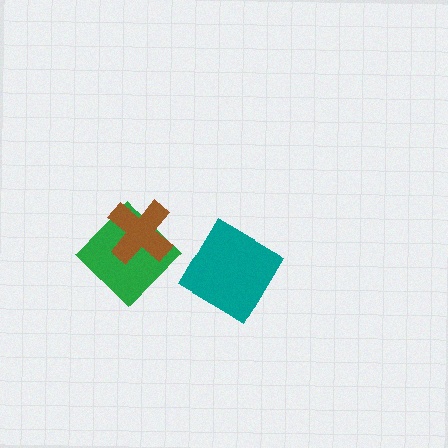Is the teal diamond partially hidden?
No, no other shape covers it.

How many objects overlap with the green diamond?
1 object overlaps with the green diamond.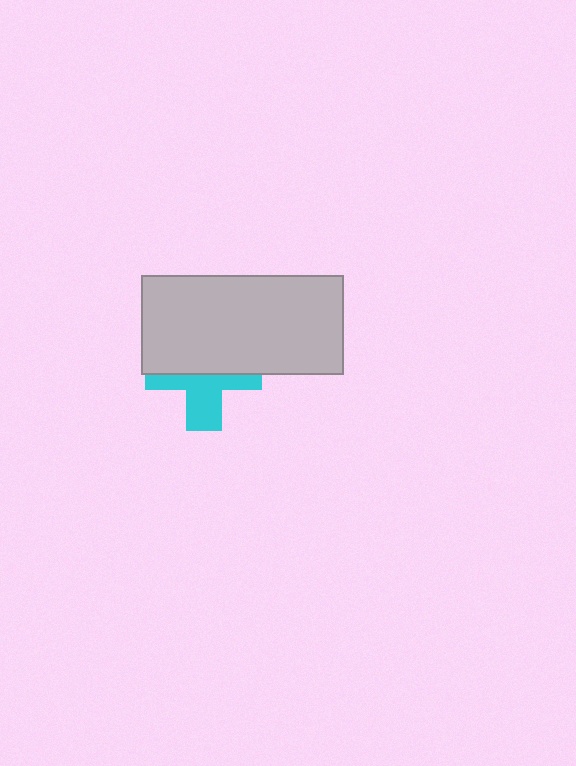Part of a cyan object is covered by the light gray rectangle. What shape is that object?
It is a cross.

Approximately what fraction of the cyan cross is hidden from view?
Roughly 55% of the cyan cross is hidden behind the light gray rectangle.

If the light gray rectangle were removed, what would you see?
You would see the complete cyan cross.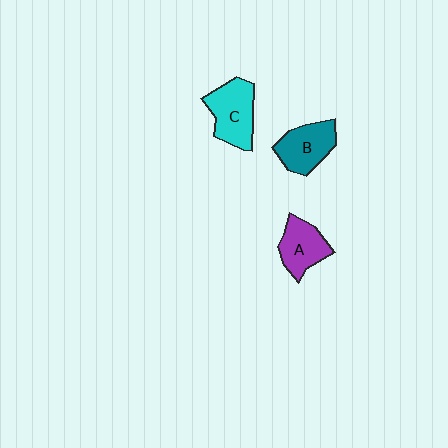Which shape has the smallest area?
Shape A (purple).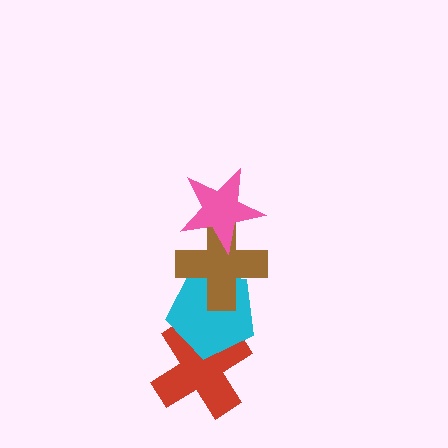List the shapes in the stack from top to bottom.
From top to bottom: the pink star, the brown cross, the cyan pentagon, the red cross.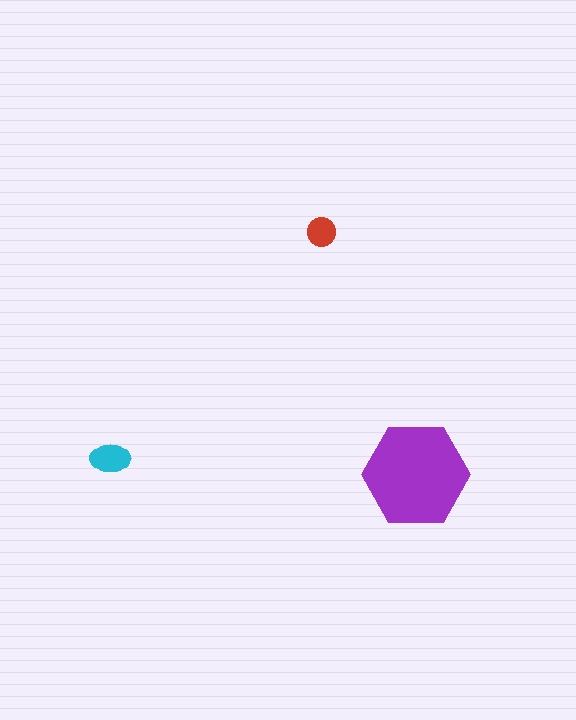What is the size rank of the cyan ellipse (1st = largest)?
2nd.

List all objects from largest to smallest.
The purple hexagon, the cyan ellipse, the red circle.